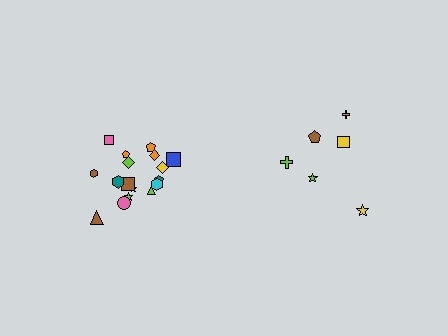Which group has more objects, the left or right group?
The left group.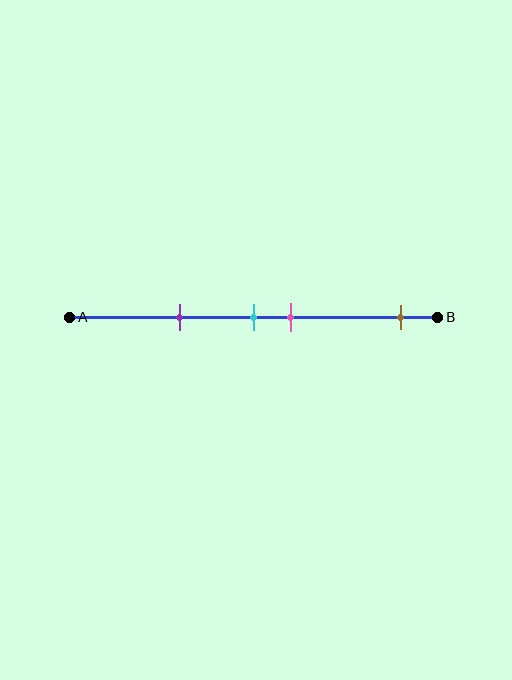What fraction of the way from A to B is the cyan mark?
The cyan mark is approximately 50% (0.5) of the way from A to B.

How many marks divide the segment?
There are 4 marks dividing the segment.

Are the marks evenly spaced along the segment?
No, the marks are not evenly spaced.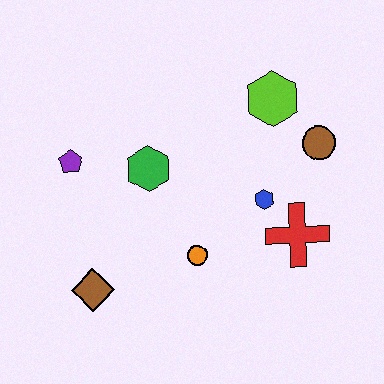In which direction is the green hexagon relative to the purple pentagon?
The green hexagon is to the right of the purple pentagon.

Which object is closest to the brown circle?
The lime hexagon is closest to the brown circle.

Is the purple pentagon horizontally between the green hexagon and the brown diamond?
No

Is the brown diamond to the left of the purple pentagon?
No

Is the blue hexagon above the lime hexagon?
No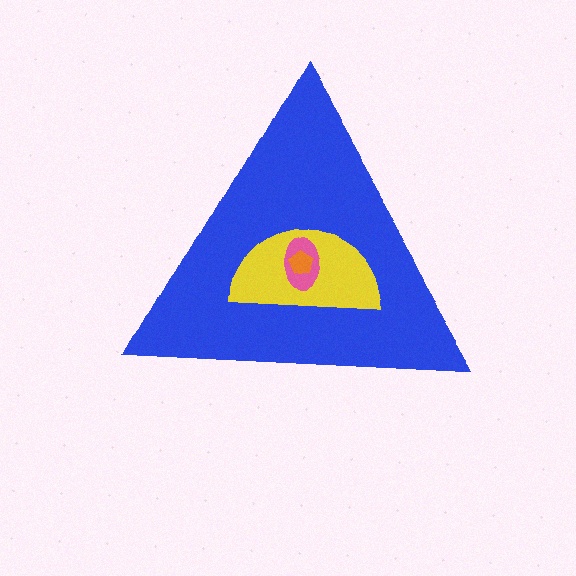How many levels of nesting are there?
4.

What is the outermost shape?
The blue triangle.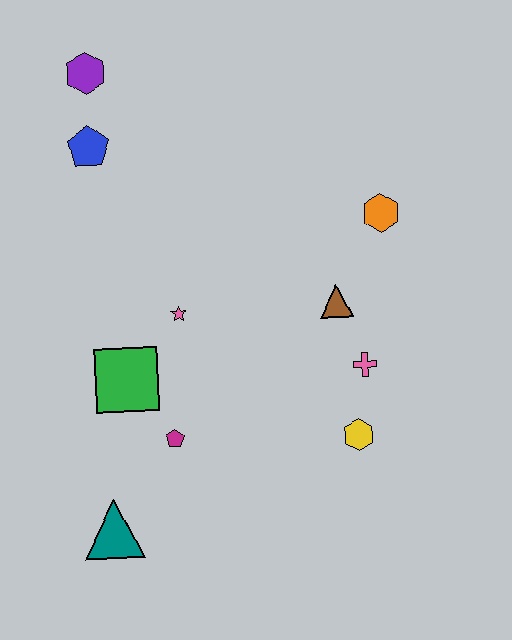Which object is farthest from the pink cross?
The purple hexagon is farthest from the pink cross.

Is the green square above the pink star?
No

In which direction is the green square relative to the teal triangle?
The green square is above the teal triangle.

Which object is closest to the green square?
The magenta pentagon is closest to the green square.